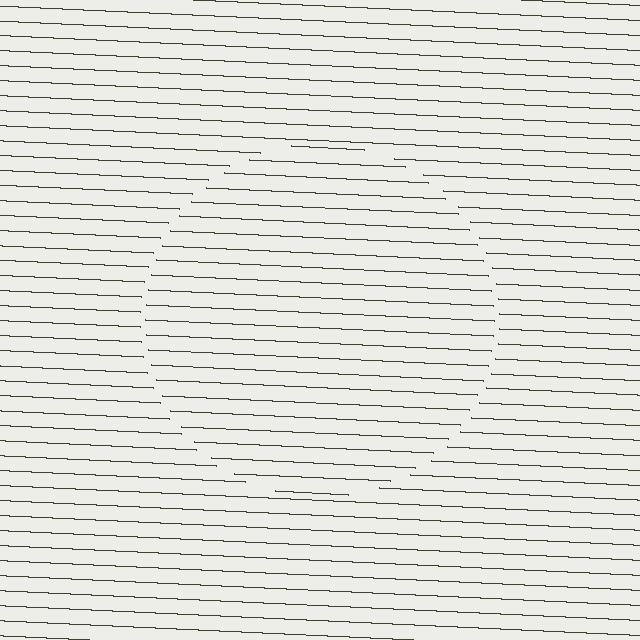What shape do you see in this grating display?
An illusory circle. The interior of the shape contains the same grating, shifted by half a period — the contour is defined by the phase discontinuity where line-ends from the inner and outer gratings abut.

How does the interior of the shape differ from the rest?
The interior of the shape contains the same grating, shifted by half a period — the contour is defined by the phase discontinuity where line-ends from the inner and outer gratings abut.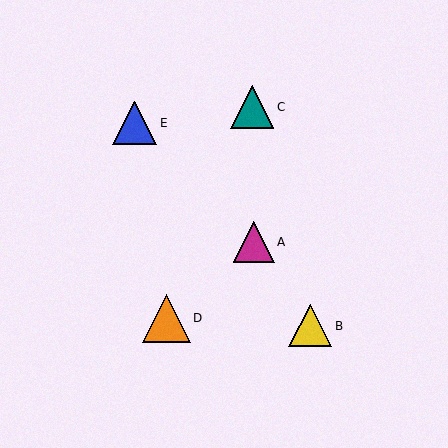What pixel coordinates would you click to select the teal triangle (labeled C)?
Click at (252, 107) to select the teal triangle C.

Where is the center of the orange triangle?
The center of the orange triangle is at (166, 318).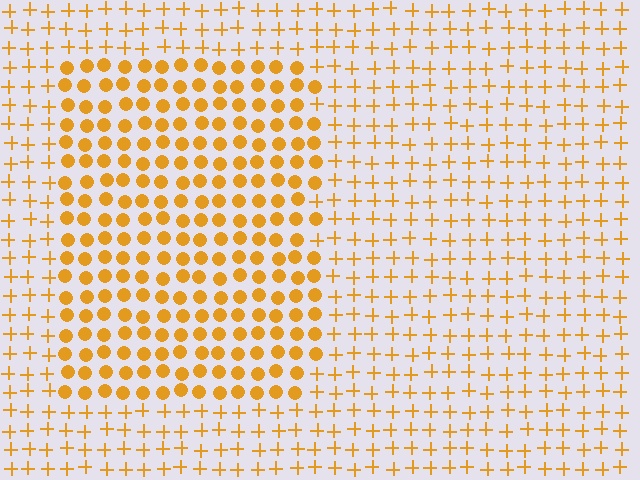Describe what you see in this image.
The image is filled with small orange elements arranged in a uniform grid. A rectangle-shaped region contains circles, while the surrounding area contains plus signs. The boundary is defined purely by the change in element shape.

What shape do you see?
I see a rectangle.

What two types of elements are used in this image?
The image uses circles inside the rectangle region and plus signs outside it.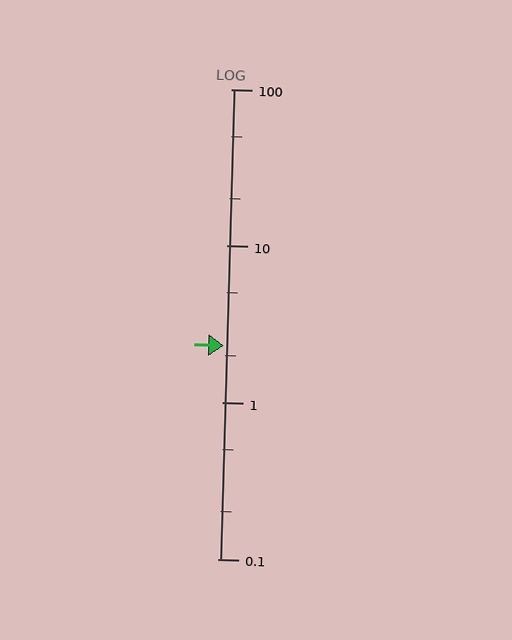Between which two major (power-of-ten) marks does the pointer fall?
The pointer is between 1 and 10.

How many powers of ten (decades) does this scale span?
The scale spans 3 decades, from 0.1 to 100.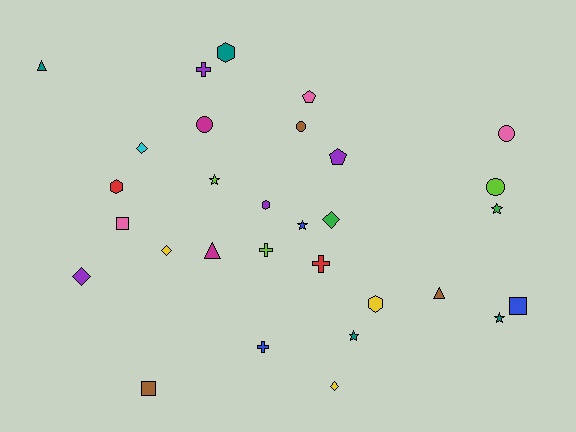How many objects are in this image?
There are 30 objects.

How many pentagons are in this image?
There are 2 pentagons.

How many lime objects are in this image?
There are 3 lime objects.